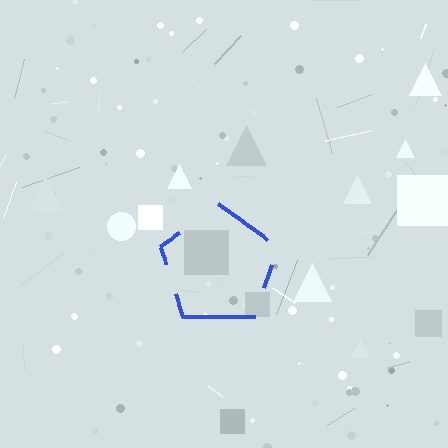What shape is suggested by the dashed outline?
The dashed outline suggests a pentagon.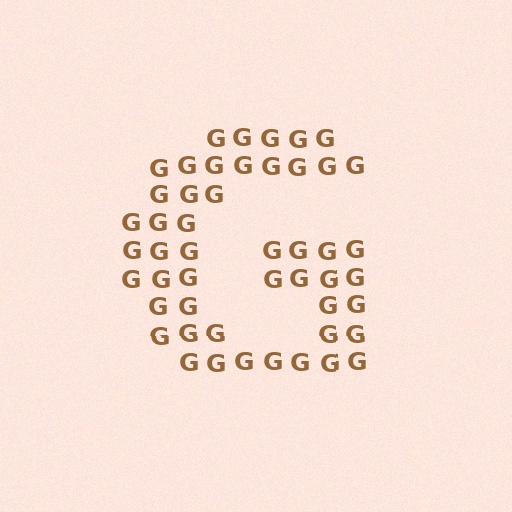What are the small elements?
The small elements are letter G's.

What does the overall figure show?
The overall figure shows the letter G.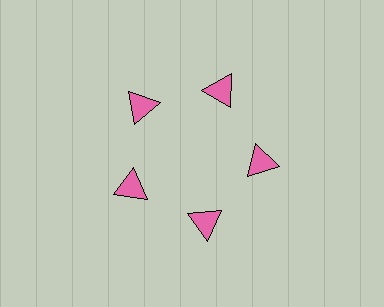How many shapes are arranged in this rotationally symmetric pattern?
There are 5 shapes, arranged in 5 groups of 1.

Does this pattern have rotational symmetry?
Yes, this pattern has 5-fold rotational symmetry. It looks the same after rotating 72 degrees around the center.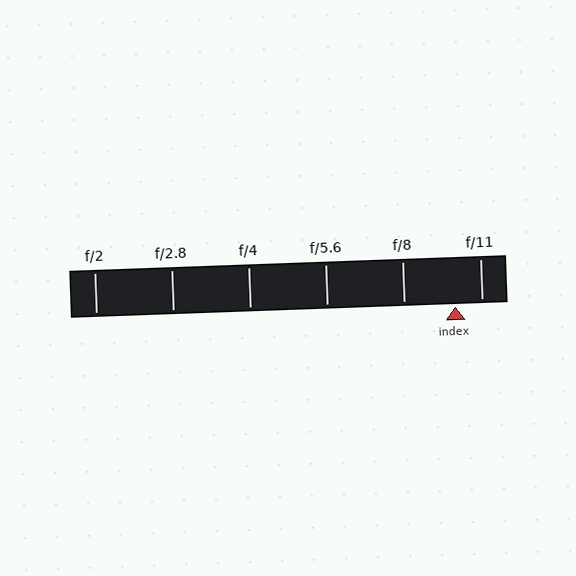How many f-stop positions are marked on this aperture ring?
There are 6 f-stop positions marked.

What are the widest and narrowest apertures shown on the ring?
The widest aperture shown is f/2 and the narrowest is f/11.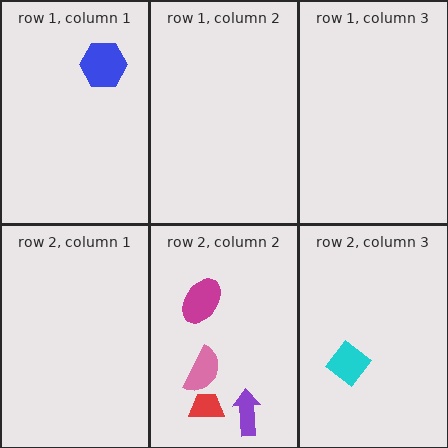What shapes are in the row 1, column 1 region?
The blue hexagon.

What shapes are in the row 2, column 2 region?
The magenta ellipse, the purple arrow, the pink semicircle, the red trapezoid.